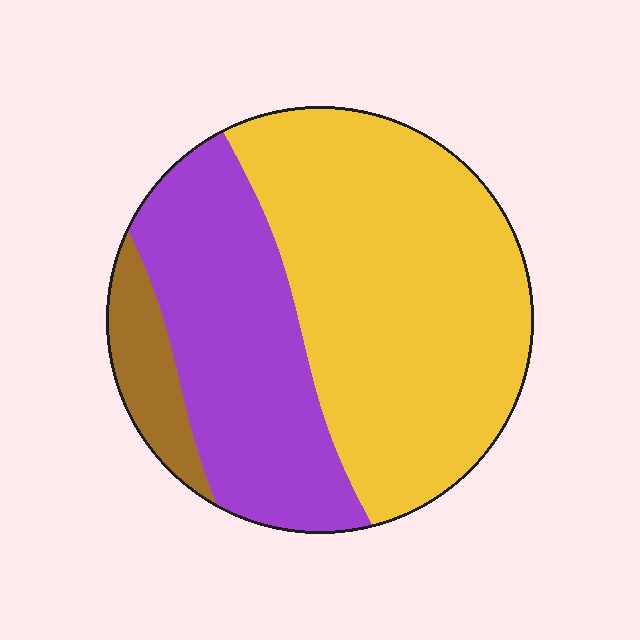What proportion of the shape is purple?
Purple covers 35% of the shape.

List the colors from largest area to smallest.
From largest to smallest: yellow, purple, brown.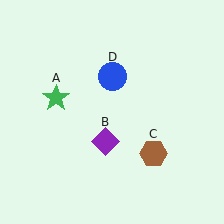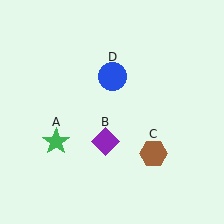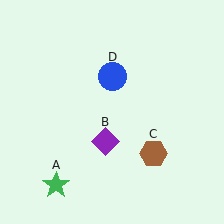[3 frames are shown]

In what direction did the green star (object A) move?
The green star (object A) moved down.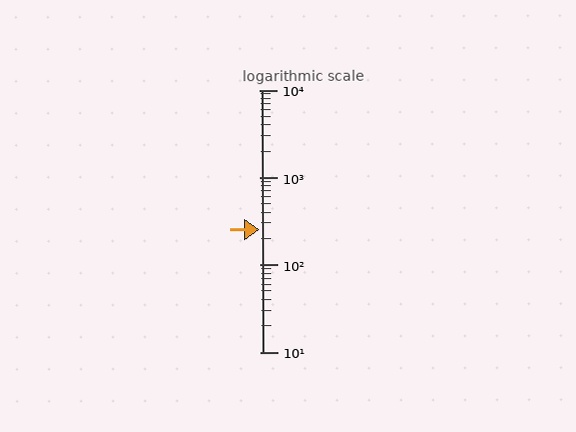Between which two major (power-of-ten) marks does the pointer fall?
The pointer is between 100 and 1000.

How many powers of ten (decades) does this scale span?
The scale spans 3 decades, from 10 to 10000.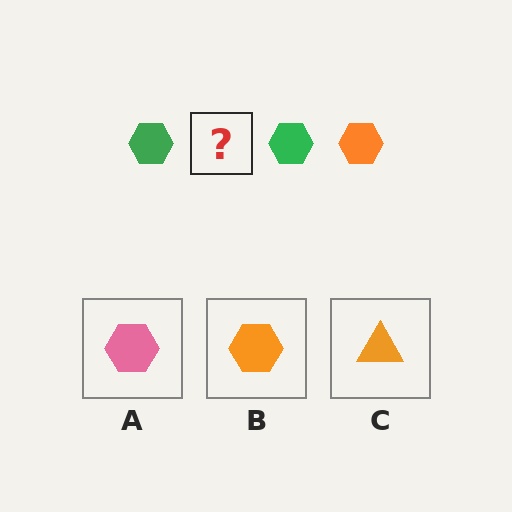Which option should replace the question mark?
Option B.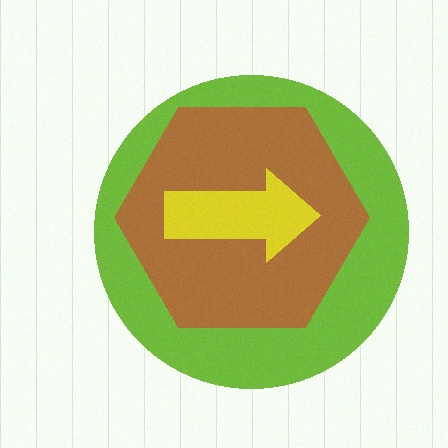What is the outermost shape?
The lime circle.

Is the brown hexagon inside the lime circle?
Yes.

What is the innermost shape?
The yellow arrow.